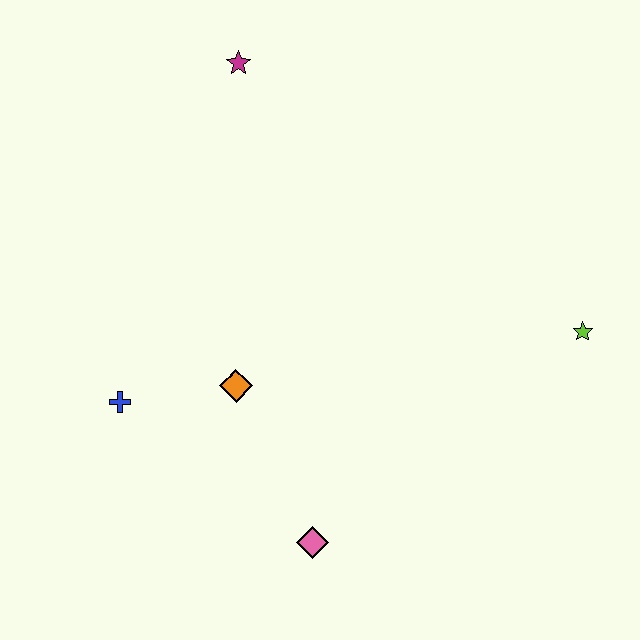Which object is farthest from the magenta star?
The pink diamond is farthest from the magenta star.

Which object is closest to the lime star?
The pink diamond is closest to the lime star.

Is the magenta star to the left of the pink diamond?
Yes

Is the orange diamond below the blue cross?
No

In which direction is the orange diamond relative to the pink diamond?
The orange diamond is above the pink diamond.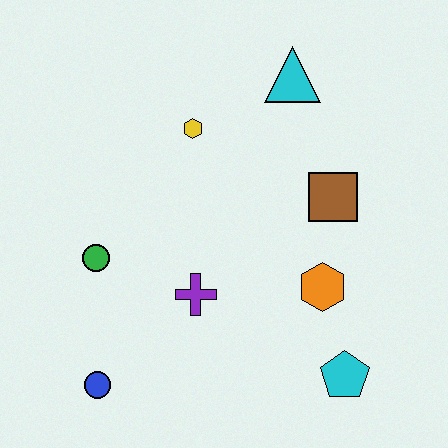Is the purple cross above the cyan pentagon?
Yes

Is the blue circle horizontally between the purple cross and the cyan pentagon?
No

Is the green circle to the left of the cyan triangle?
Yes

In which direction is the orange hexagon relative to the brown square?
The orange hexagon is below the brown square.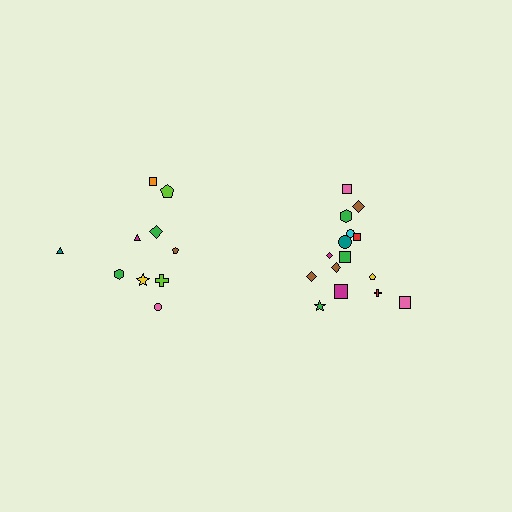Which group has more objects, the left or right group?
The right group.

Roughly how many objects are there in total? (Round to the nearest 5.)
Roughly 25 objects in total.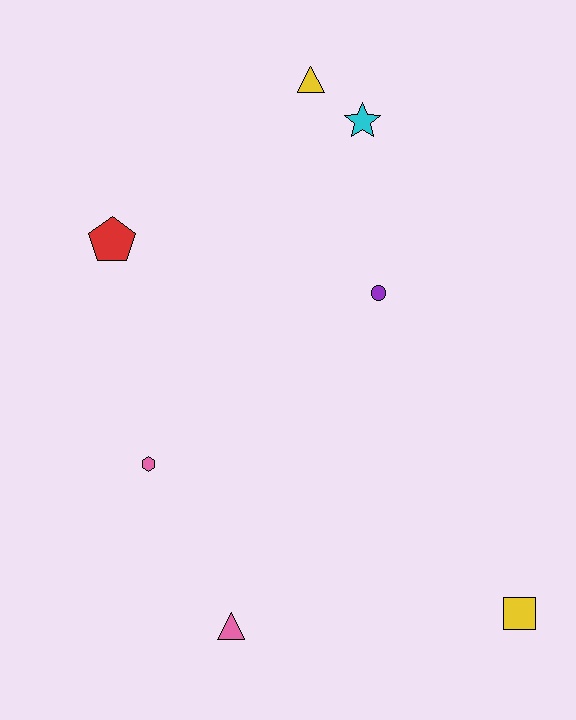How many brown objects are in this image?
There are no brown objects.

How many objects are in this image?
There are 7 objects.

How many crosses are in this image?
There are no crosses.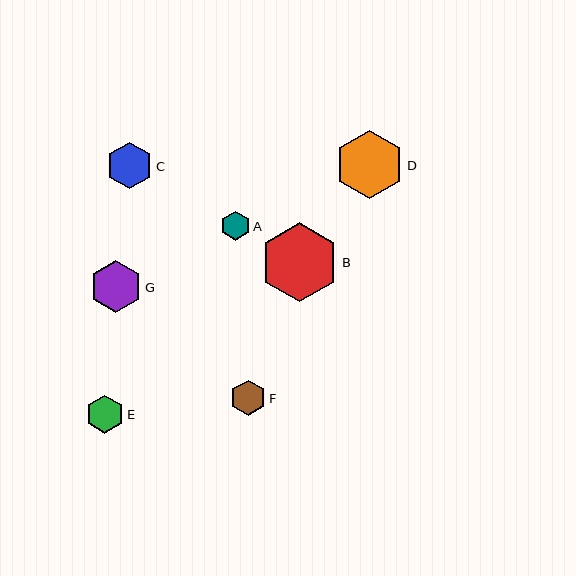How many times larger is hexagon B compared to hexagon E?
Hexagon B is approximately 2.1 times the size of hexagon E.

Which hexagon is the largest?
Hexagon B is the largest with a size of approximately 79 pixels.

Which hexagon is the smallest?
Hexagon A is the smallest with a size of approximately 29 pixels.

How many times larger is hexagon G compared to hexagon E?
Hexagon G is approximately 1.4 times the size of hexagon E.